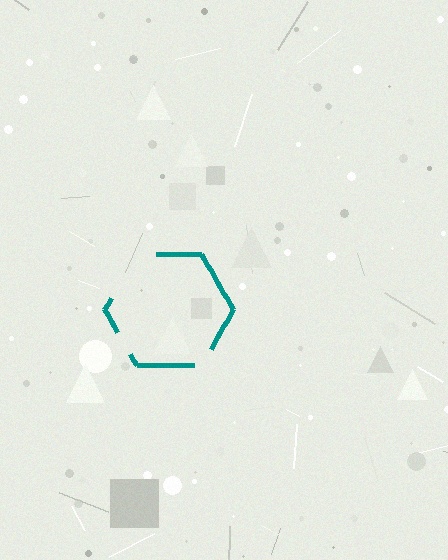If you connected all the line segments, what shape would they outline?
They would outline a hexagon.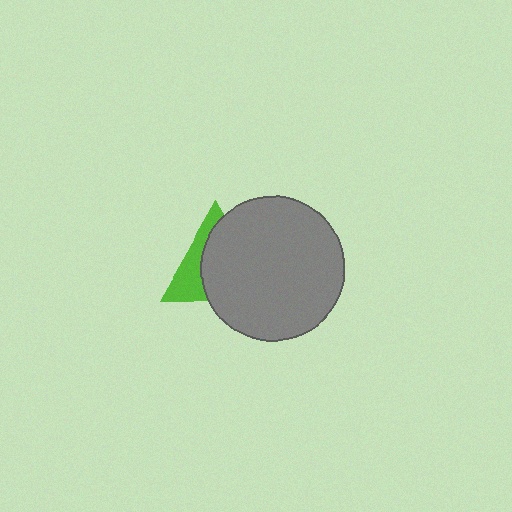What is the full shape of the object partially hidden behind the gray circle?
The partially hidden object is a lime triangle.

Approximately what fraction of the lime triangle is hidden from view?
Roughly 65% of the lime triangle is hidden behind the gray circle.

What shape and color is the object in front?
The object in front is a gray circle.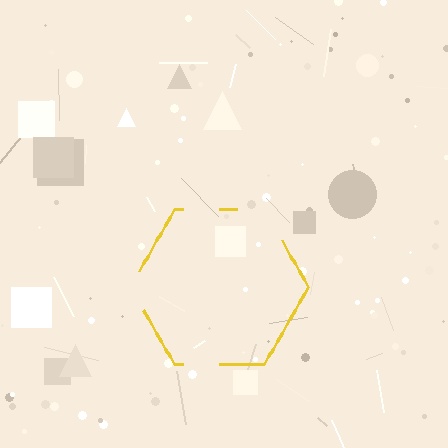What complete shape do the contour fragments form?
The contour fragments form a hexagon.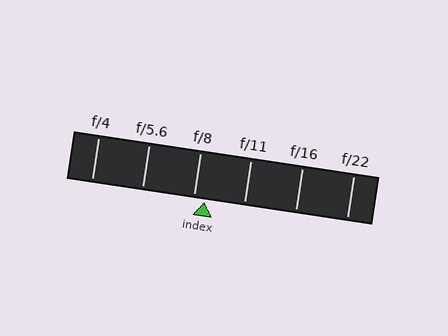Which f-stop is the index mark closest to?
The index mark is closest to f/8.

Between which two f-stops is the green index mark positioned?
The index mark is between f/8 and f/11.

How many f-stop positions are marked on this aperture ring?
There are 6 f-stop positions marked.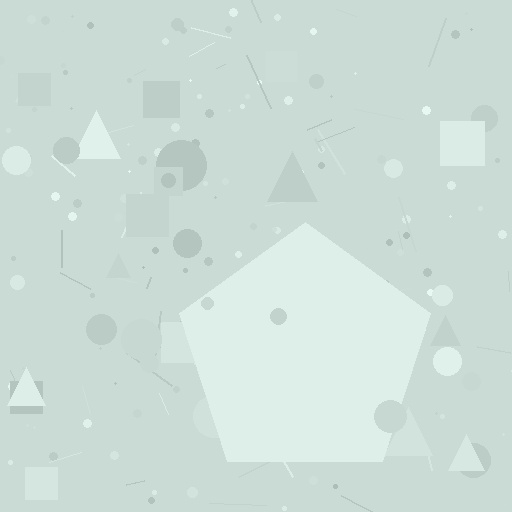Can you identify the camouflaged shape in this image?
The camouflaged shape is a pentagon.